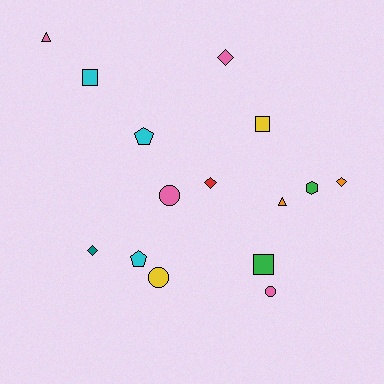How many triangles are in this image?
There are 2 triangles.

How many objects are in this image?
There are 15 objects.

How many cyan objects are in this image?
There are 3 cyan objects.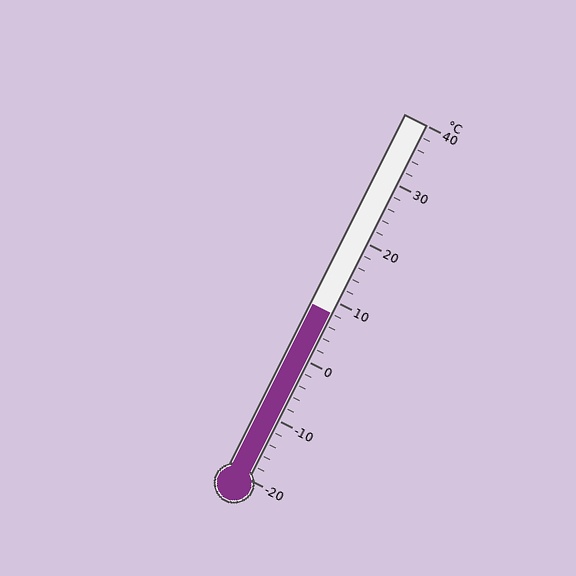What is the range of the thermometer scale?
The thermometer scale ranges from -20°C to 40°C.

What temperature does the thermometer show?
The thermometer shows approximately 8°C.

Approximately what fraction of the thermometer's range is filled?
The thermometer is filled to approximately 45% of its range.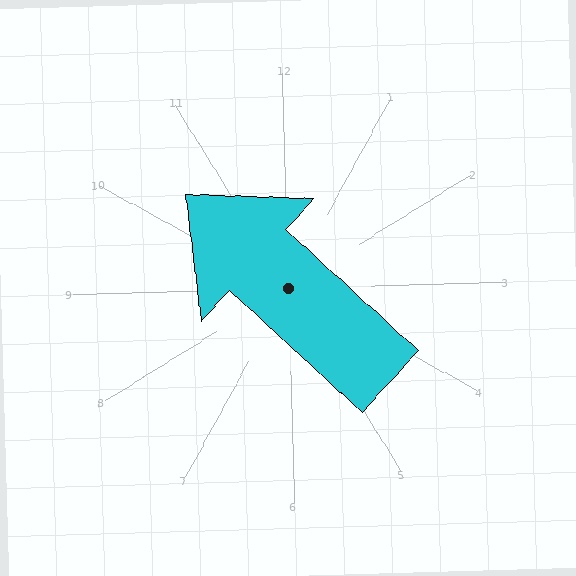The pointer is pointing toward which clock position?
Roughly 10 o'clock.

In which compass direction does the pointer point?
Northwest.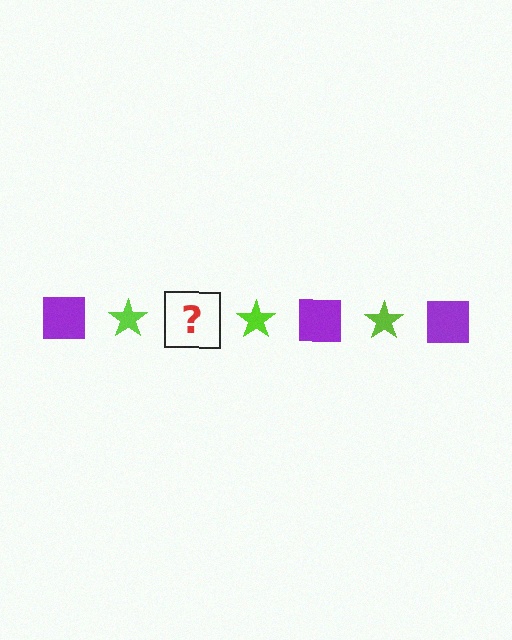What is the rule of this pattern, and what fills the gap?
The rule is that the pattern alternates between purple square and lime star. The gap should be filled with a purple square.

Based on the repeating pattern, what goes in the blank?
The blank should be a purple square.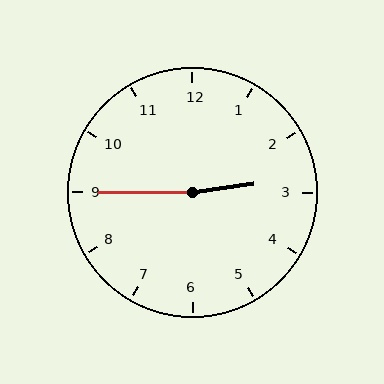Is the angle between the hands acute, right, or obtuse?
It is obtuse.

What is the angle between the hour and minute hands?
Approximately 172 degrees.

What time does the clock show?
2:45.